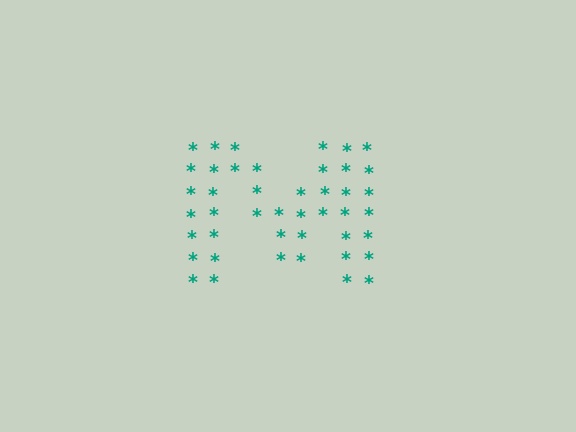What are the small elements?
The small elements are asterisks.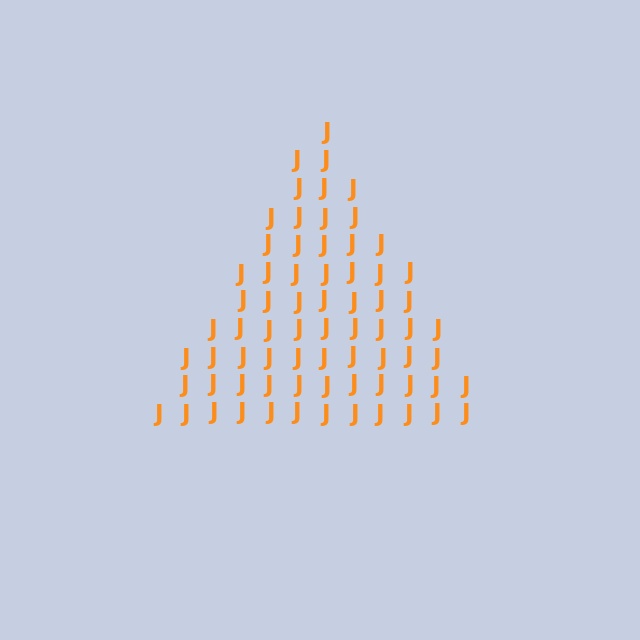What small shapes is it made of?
It is made of small letter J's.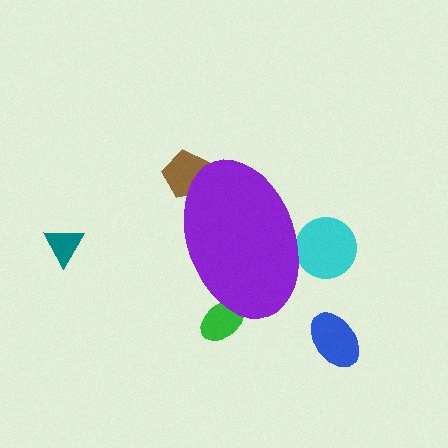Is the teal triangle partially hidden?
No, the teal triangle is fully visible.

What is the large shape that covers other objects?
A purple ellipse.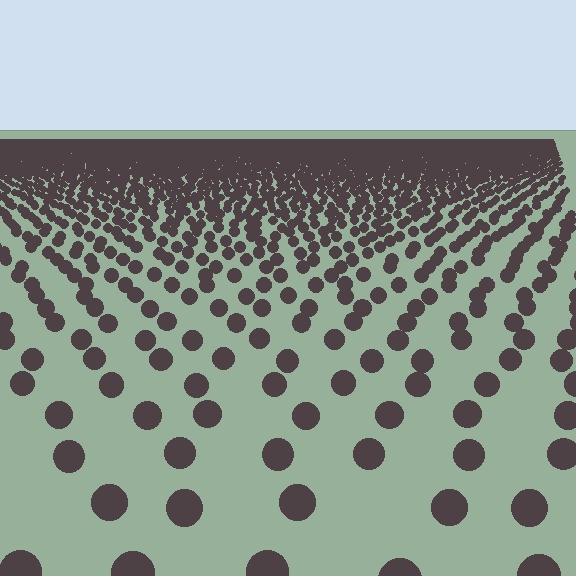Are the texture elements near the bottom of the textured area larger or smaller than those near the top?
Larger. Near the bottom, elements are closer to the viewer and appear at a bigger on-screen size.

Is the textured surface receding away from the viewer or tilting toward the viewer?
The surface is receding away from the viewer. Texture elements get smaller and denser toward the top.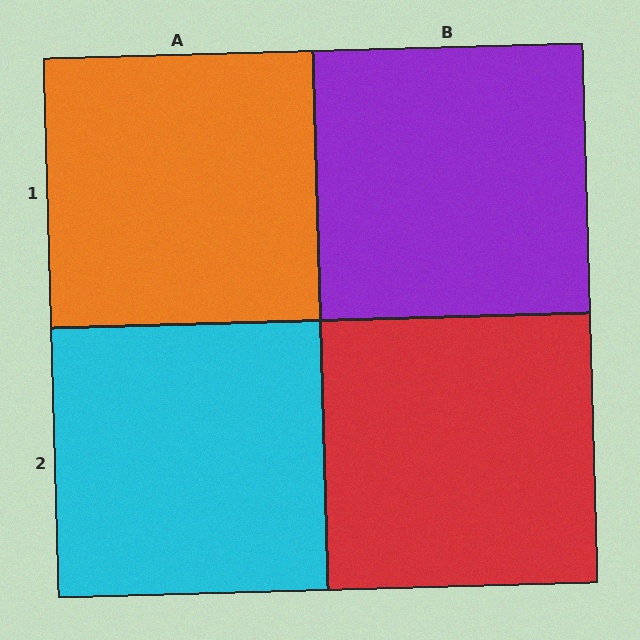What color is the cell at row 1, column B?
Purple.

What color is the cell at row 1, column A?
Orange.